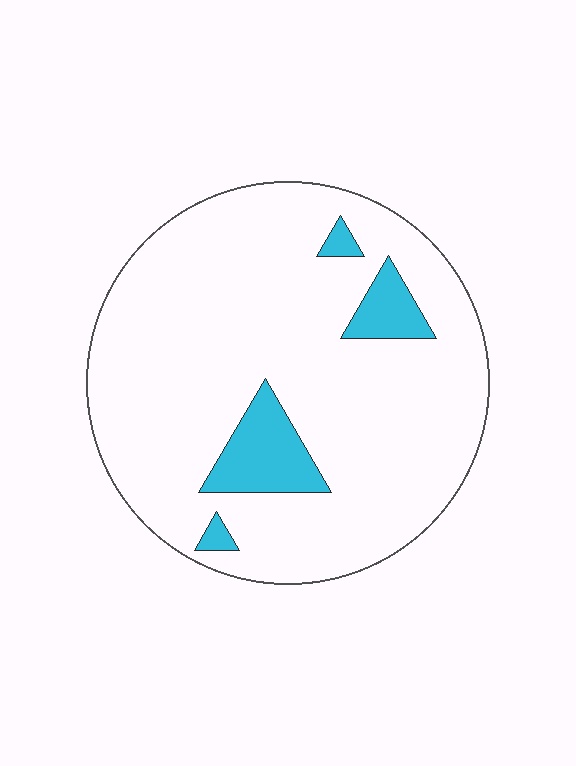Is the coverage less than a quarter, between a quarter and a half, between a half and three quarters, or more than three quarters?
Less than a quarter.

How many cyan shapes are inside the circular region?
4.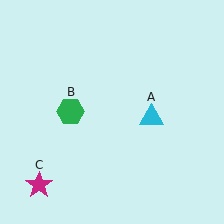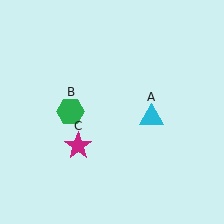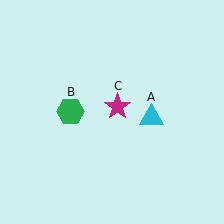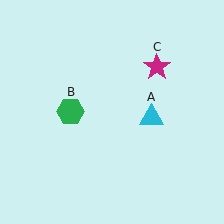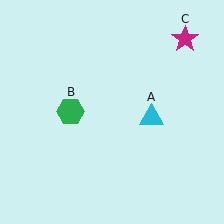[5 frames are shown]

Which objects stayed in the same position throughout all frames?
Cyan triangle (object A) and green hexagon (object B) remained stationary.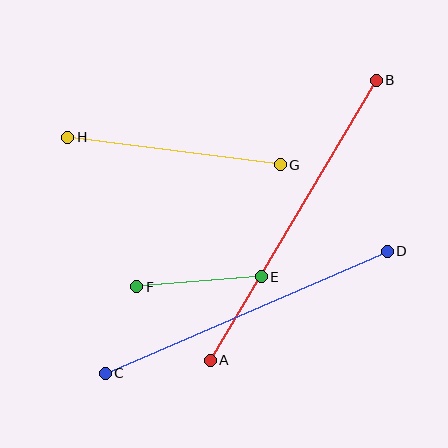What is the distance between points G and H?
The distance is approximately 214 pixels.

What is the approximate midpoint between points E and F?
The midpoint is at approximately (199, 282) pixels.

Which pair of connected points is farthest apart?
Points A and B are farthest apart.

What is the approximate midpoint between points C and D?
The midpoint is at approximately (246, 312) pixels.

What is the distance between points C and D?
The distance is approximately 307 pixels.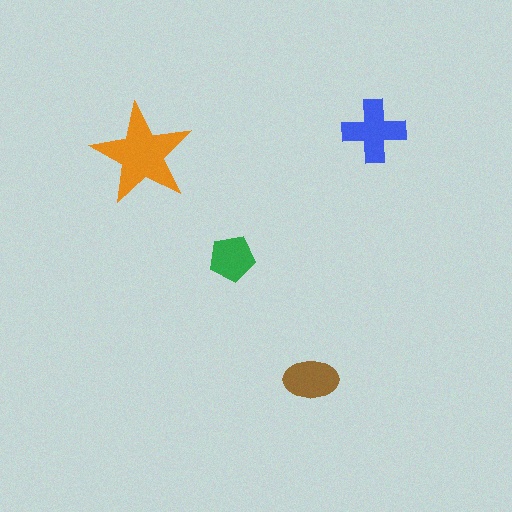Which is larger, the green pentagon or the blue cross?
The blue cross.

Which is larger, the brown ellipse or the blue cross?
The blue cross.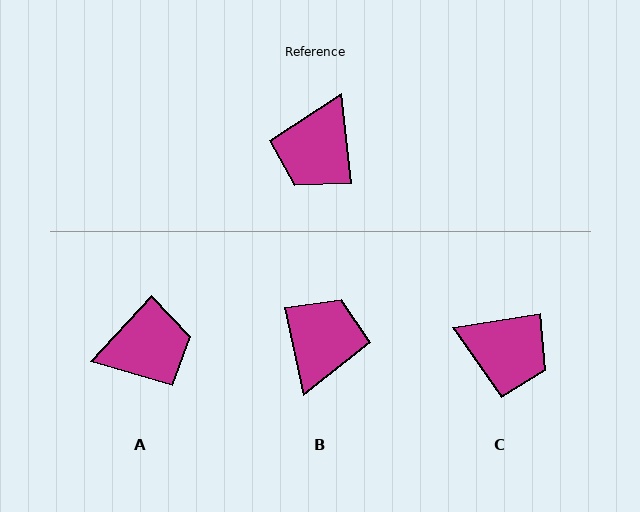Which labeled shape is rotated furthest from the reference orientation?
B, about 174 degrees away.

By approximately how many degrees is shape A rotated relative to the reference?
Approximately 131 degrees counter-clockwise.